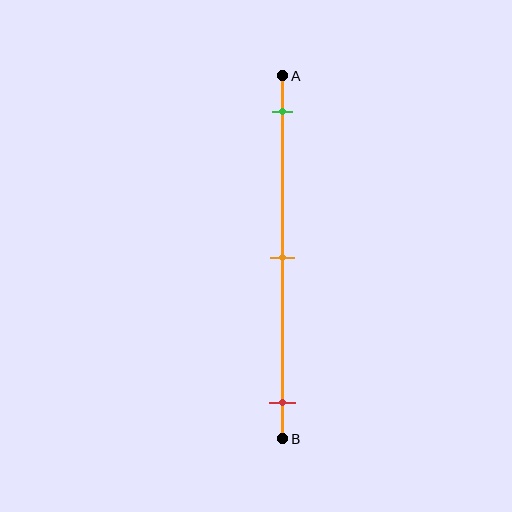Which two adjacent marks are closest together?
The green and orange marks are the closest adjacent pair.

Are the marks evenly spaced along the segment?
Yes, the marks are approximately evenly spaced.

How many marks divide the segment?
There are 3 marks dividing the segment.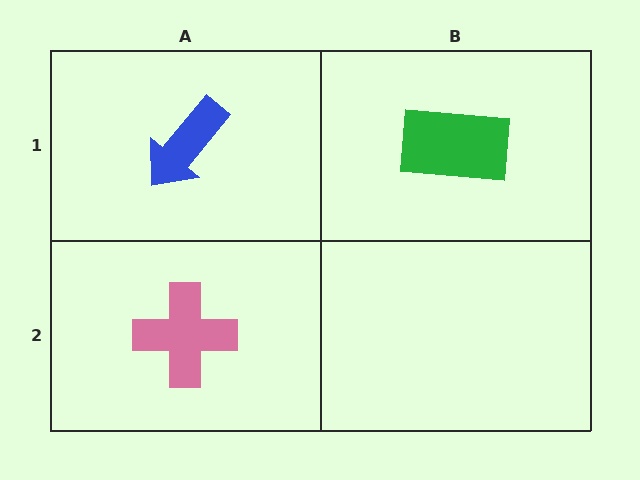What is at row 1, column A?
A blue arrow.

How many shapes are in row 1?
2 shapes.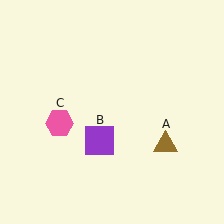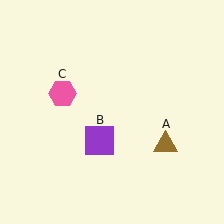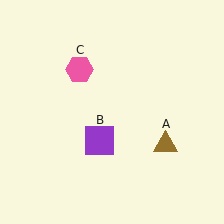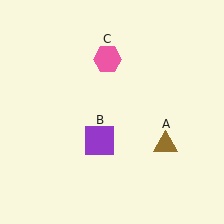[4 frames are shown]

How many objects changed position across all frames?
1 object changed position: pink hexagon (object C).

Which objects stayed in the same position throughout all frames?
Brown triangle (object A) and purple square (object B) remained stationary.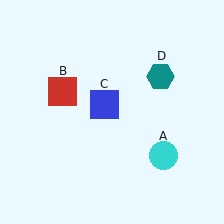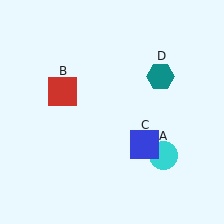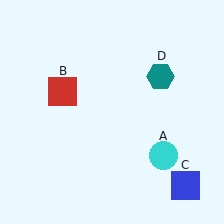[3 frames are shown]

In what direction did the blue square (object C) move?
The blue square (object C) moved down and to the right.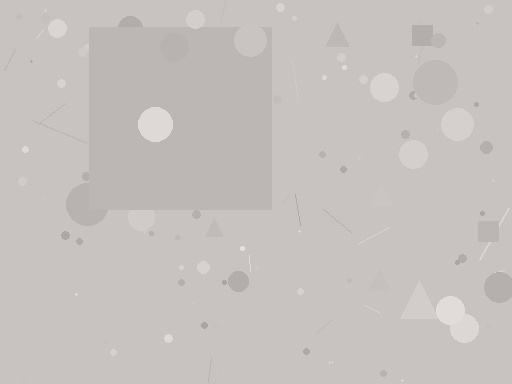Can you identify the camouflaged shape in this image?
The camouflaged shape is a square.